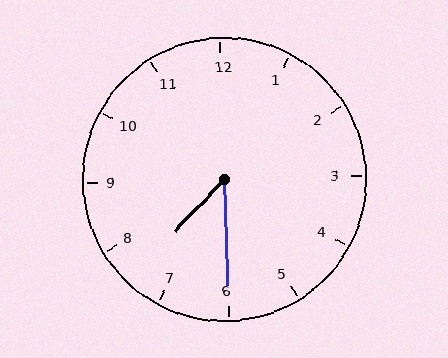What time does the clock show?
7:30.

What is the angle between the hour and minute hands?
Approximately 45 degrees.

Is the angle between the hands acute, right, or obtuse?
It is acute.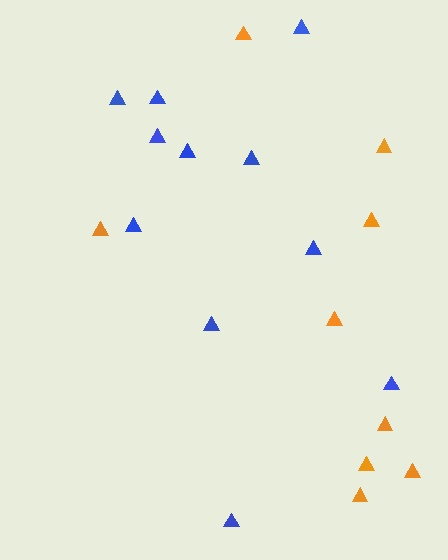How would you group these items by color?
There are 2 groups: one group of orange triangles (9) and one group of blue triangles (11).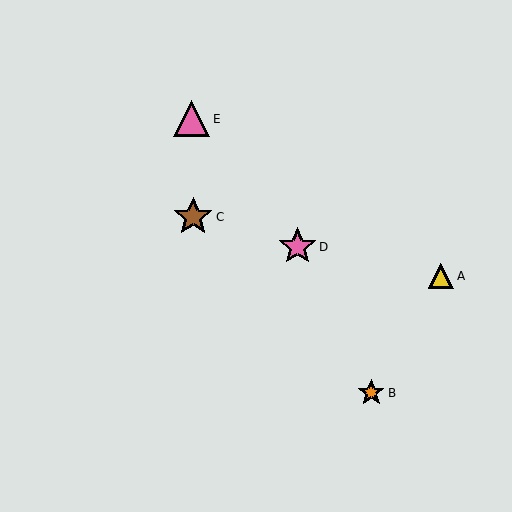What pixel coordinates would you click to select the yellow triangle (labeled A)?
Click at (441, 276) to select the yellow triangle A.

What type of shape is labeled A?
Shape A is a yellow triangle.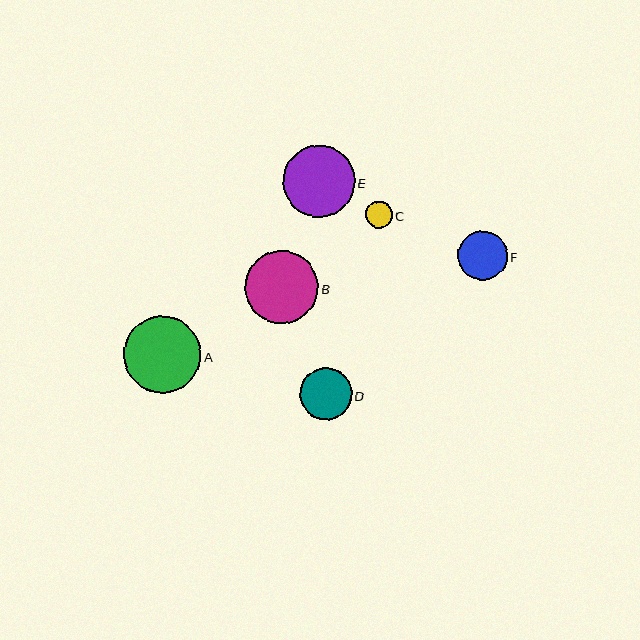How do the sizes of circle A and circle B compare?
Circle A and circle B are approximately the same size.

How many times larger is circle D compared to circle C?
Circle D is approximately 2.0 times the size of circle C.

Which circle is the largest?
Circle A is the largest with a size of approximately 77 pixels.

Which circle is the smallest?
Circle C is the smallest with a size of approximately 26 pixels.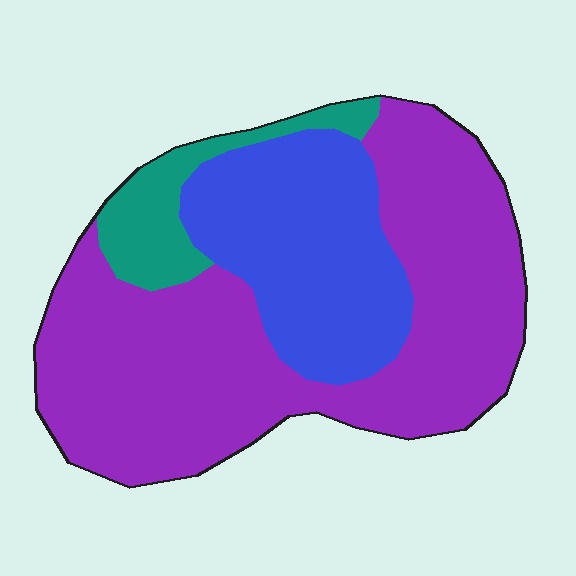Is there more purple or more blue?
Purple.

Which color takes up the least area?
Teal, at roughly 10%.